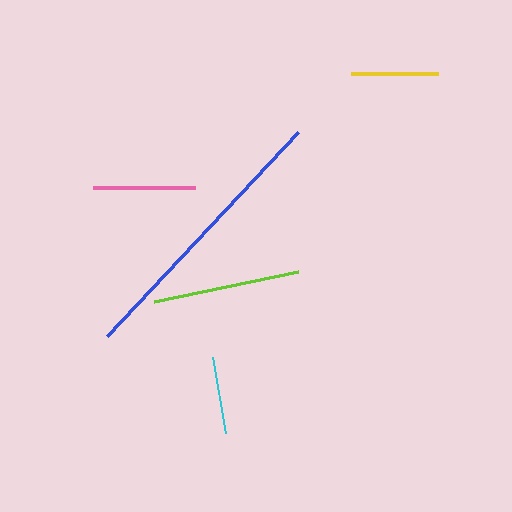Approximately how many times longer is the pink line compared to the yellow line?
The pink line is approximately 1.2 times the length of the yellow line.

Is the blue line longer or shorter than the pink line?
The blue line is longer than the pink line.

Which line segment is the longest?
The blue line is the longest at approximately 280 pixels.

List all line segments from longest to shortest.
From longest to shortest: blue, lime, pink, yellow, cyan.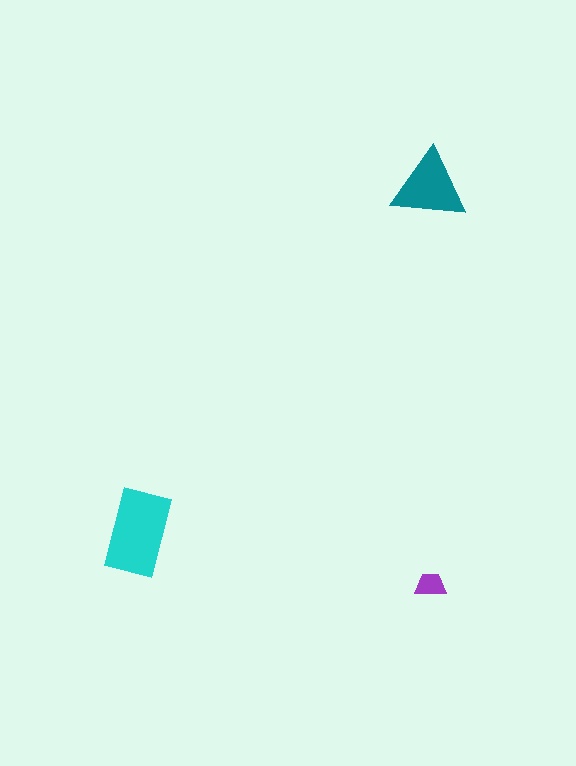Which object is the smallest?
The purple trapezoid.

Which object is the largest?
The cyan rectangle.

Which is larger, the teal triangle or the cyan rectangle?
The cyan rectangle.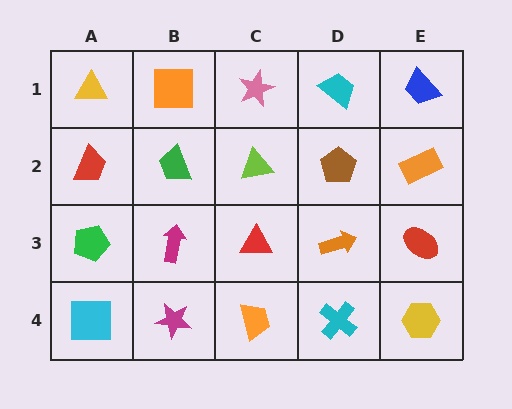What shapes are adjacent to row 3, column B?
A green trapezoid (row 2, column B), a magenta star (row 4, column B), a green pentagon (row 3, column A), a red triangle (row 3, column C).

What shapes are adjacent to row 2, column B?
An orange square (row 1, column B), a magenta arrow (row 3, column B), a red trapezoid (row 2, column A), a lime triangle (row 2, column C).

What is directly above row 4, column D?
An orange arrow.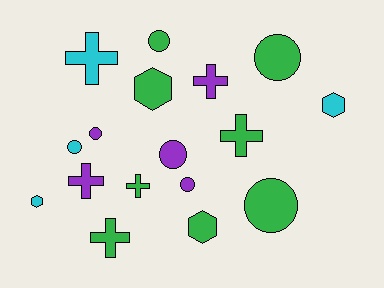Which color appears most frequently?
Green, with 8 objects.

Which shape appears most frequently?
Circle, with 7 objects.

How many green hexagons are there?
There are 2 green hexagons.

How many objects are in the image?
There are 17 objects.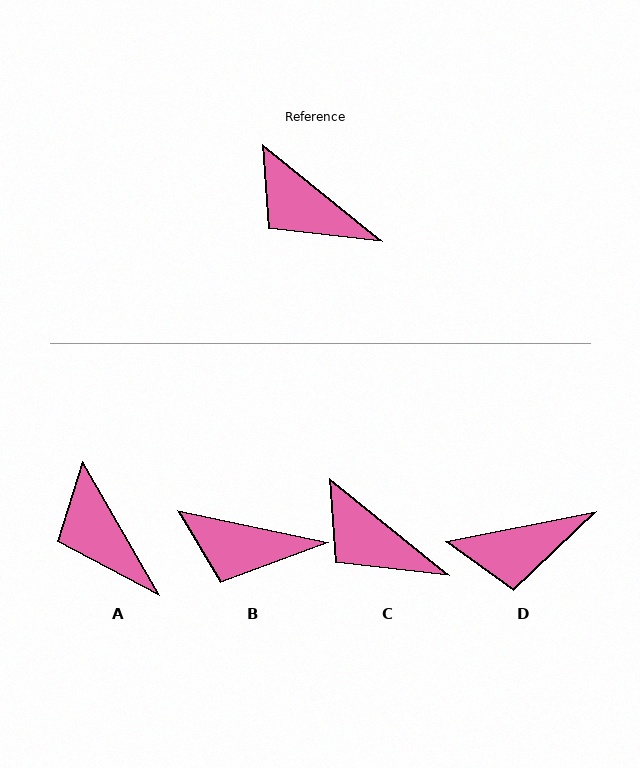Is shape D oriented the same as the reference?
No, it is off by about 50 degrees.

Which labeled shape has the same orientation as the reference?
C.